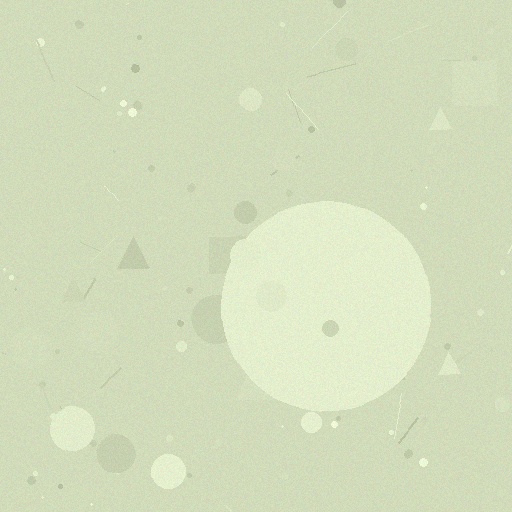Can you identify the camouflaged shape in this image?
The camouflaged shape is a circle.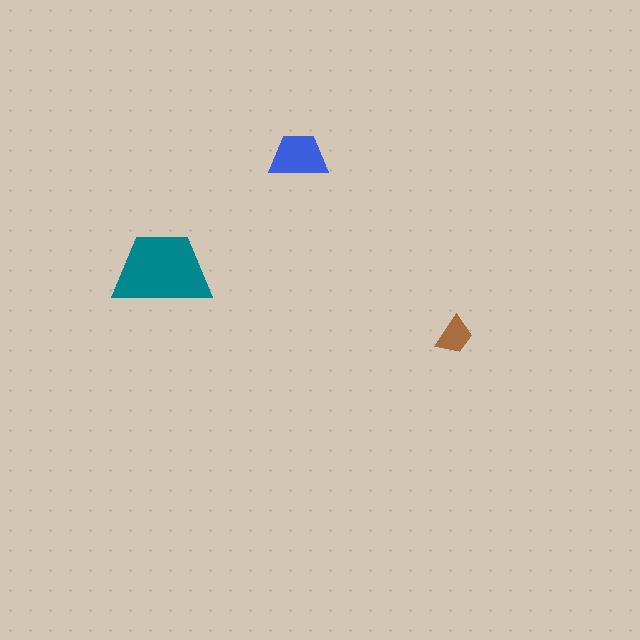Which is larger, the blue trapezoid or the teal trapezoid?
The teal one.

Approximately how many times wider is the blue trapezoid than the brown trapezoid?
About 1.5 times wider.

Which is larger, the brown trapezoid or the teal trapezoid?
The teal one.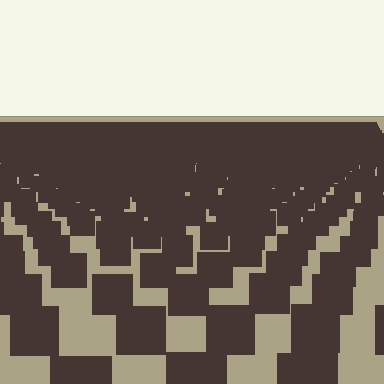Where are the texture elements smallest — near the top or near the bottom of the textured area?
Near the top.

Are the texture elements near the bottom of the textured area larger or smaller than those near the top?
Larger. Near the bottom, elements are closer to the viewer and appear at a bigger on-screen size.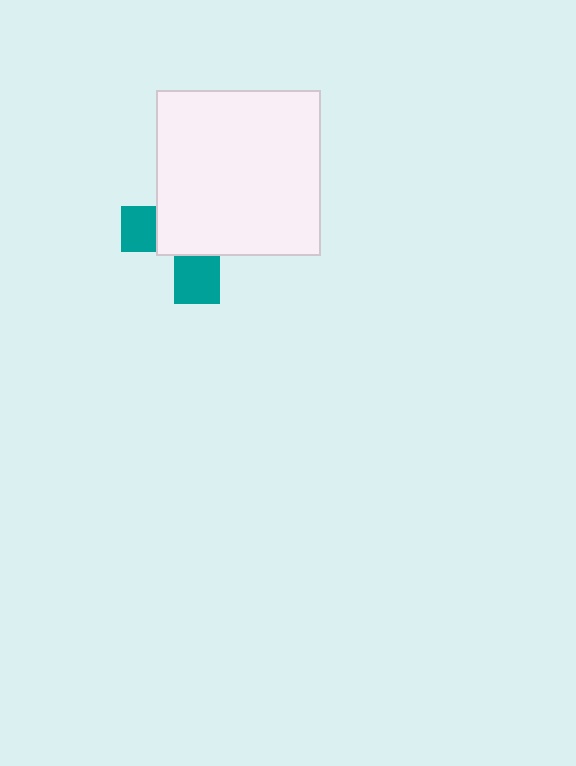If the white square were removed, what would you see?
You would see the complete teal cross.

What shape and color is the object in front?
The object in front is a white square.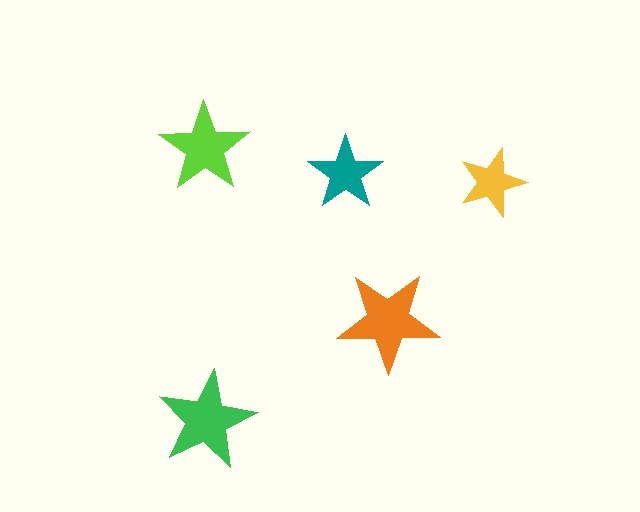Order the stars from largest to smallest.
the orange one, the green one, the lime one, the teal one, the yellow one.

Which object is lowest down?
The green star is bottommost.